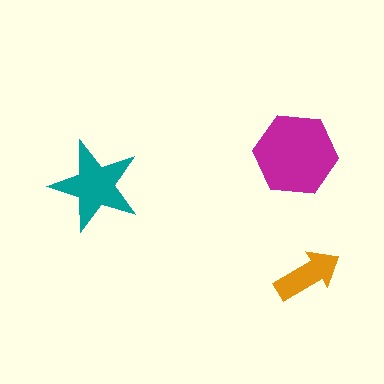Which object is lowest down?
The orange arrow is bottommost.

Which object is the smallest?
The orange arrow.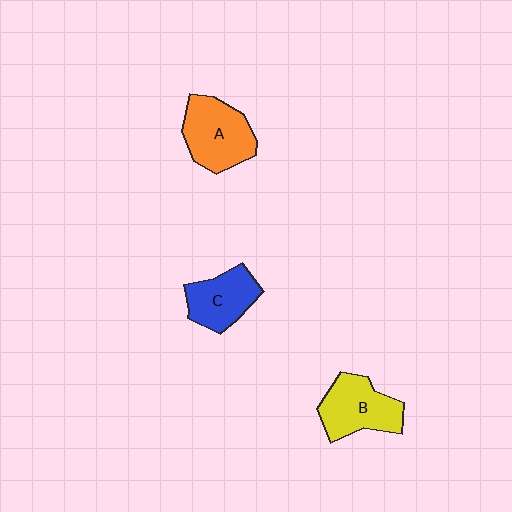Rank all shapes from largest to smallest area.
From largest to smallest: A (orange), B (yellow), C (blue).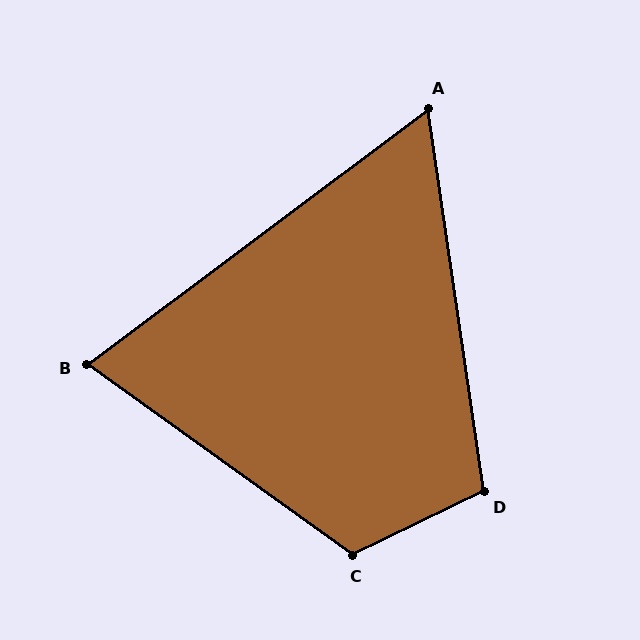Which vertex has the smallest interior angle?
A, at approximately 61 degrees.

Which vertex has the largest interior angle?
C, at approximately 119 degrees.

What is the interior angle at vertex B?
Approximately 72 degrees (acute).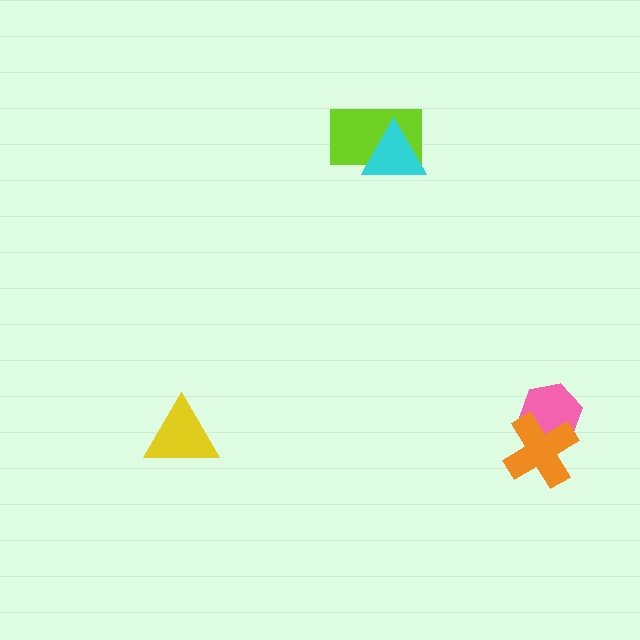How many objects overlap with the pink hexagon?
1 object overlaps with the pink hexagon.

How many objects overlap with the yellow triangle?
0 objects overlap with the yellow triangle.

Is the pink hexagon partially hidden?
Yes, it is partially covered by another shape.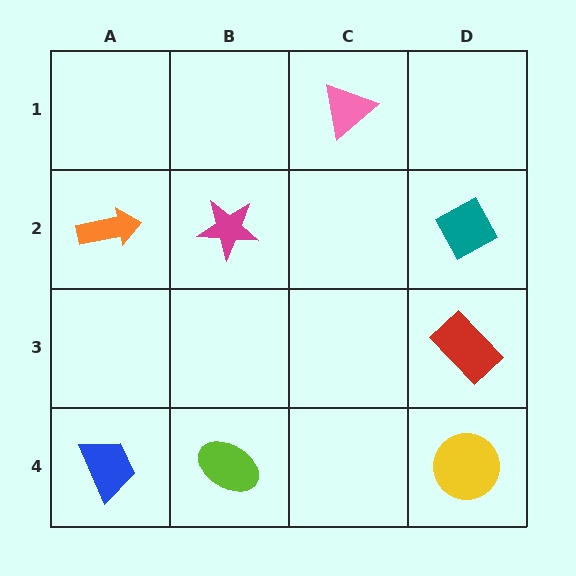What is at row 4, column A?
A blue trapezoid.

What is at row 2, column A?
An orange arrow.